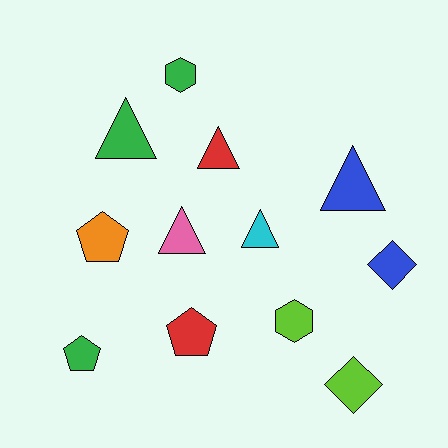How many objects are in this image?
There are 12 objects.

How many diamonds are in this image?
There are 2 diamonds.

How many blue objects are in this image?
There are 2 blue objects.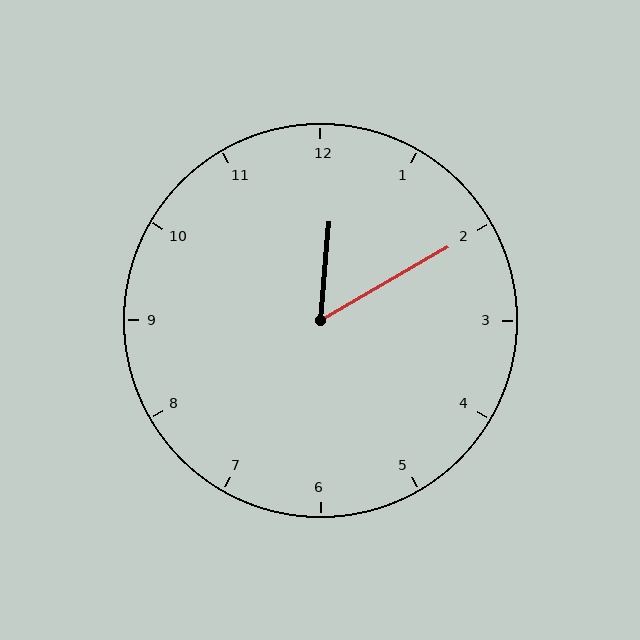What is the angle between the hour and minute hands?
Approximately 55 degrees.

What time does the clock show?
12:10.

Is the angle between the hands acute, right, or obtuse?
It is acute.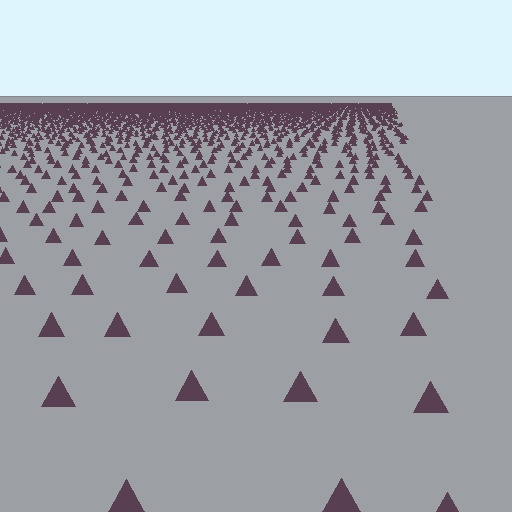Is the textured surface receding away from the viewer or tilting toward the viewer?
The surface is receding away from the viewer. Texture elements get smaller and denser toward the top.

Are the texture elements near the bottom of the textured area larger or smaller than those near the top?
Larger. Near the bottom, elements are closer to the viewer and appear at a bigger on-screen size.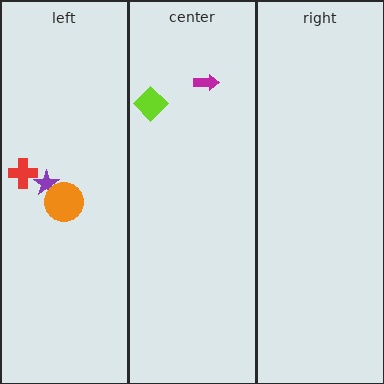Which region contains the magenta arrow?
The center region.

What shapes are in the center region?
The lime diamond, the magenta arrow.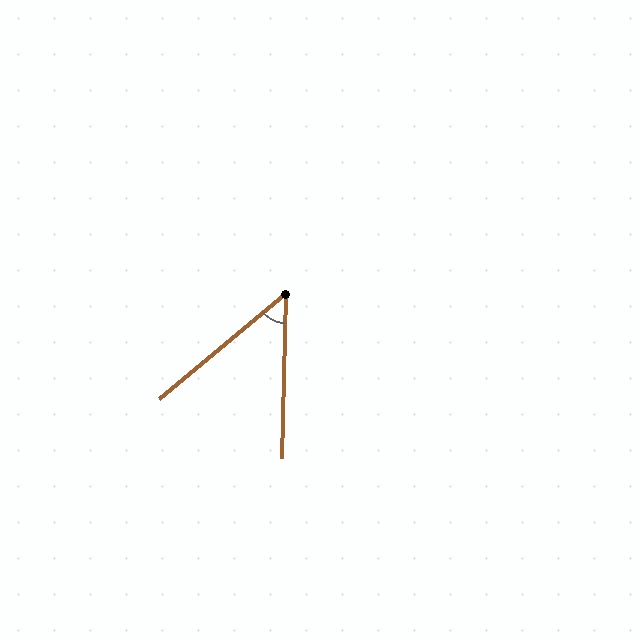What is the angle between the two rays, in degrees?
Approximately 49 degrees.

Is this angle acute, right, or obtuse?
It is acute.